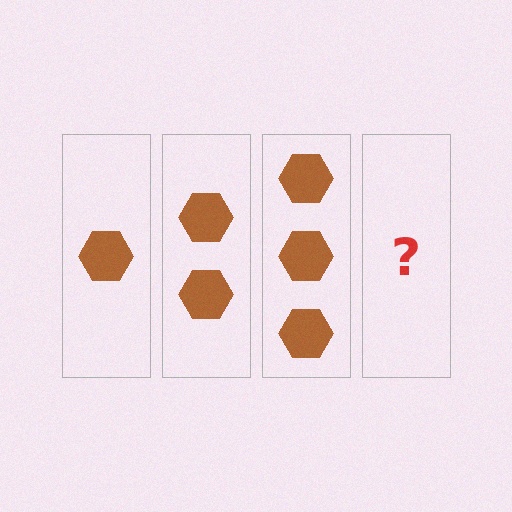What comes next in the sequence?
The next element should be 4 hexagons.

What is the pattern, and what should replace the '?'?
The pattern is that each step adds one more hexagon. The '?' should be 4 hexagons.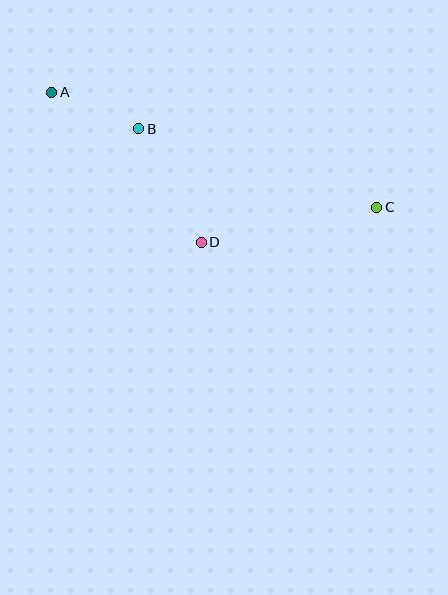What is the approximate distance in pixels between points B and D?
The distance between B and D is approximately 129 pixels.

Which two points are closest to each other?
Points A and B are closest to each other.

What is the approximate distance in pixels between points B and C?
The distance between B and C is approximately 251 pixels.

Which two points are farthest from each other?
Points A and C are farthest from each other.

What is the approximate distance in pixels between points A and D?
The distance between A and D is approximately 212 pixels.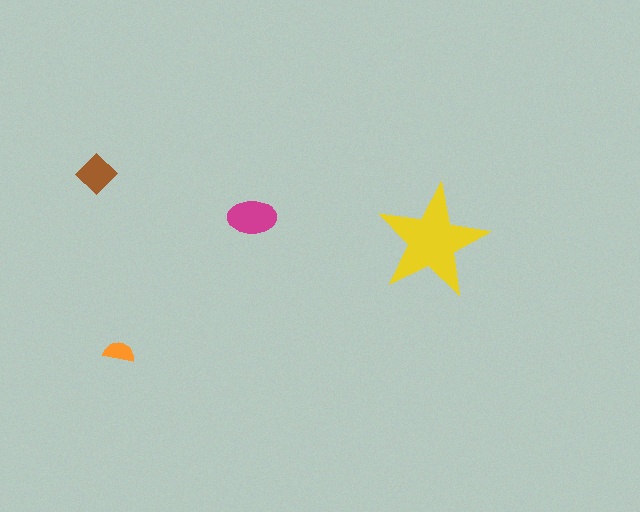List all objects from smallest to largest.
The orange semicircle, the brown diamond, the magenta ellipse, the yellow star.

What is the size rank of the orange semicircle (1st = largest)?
4th.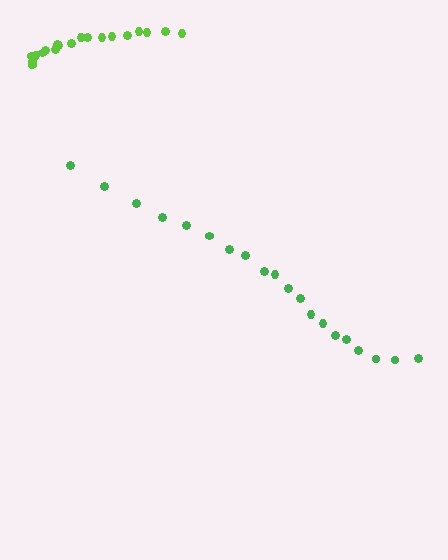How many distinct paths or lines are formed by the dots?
There are 2 distinct paths.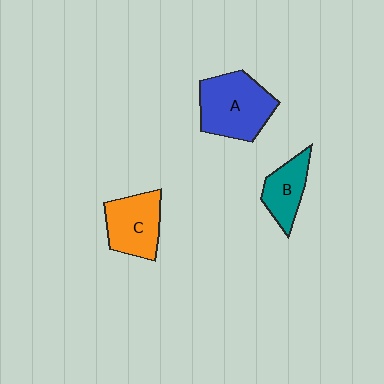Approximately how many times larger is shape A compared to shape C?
Approximately 1.3 times.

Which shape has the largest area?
Shape A (blue).